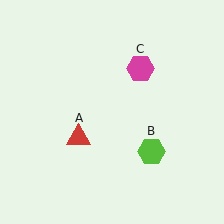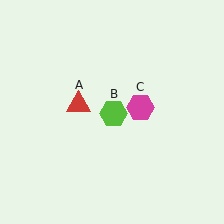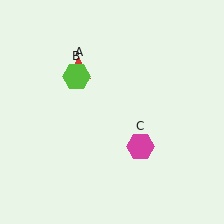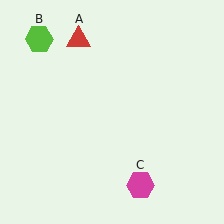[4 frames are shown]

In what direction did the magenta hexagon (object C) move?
The magenta hexagon (object C) moved down.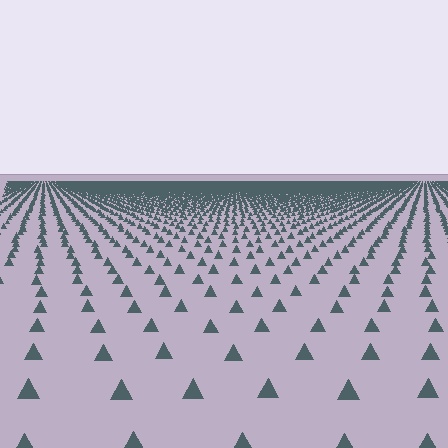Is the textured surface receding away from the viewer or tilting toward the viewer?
The surface is receding away from the viewer. Texture elements get smaller and denser toward the top.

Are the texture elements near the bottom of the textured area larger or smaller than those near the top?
Larger. Near the bottom, elements are closer to the viewer and appear at a bigger on-screen size.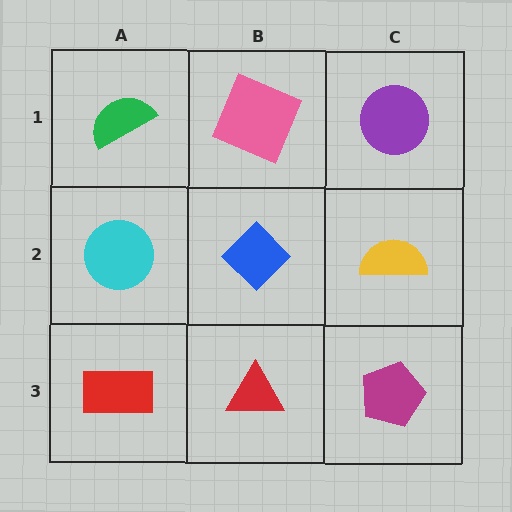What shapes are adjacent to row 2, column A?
A green semicircle (row 1, column A), a red rectangle (row 3, column A), a blue diamond (row 2, column B).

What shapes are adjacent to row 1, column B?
A blue diamond (row 2, column B), a green semicircle (row 1, column A), a purple circle (row 1, column C).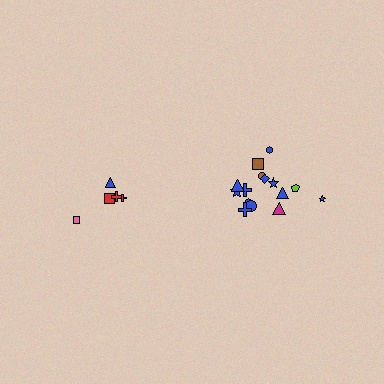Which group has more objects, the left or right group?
The right group.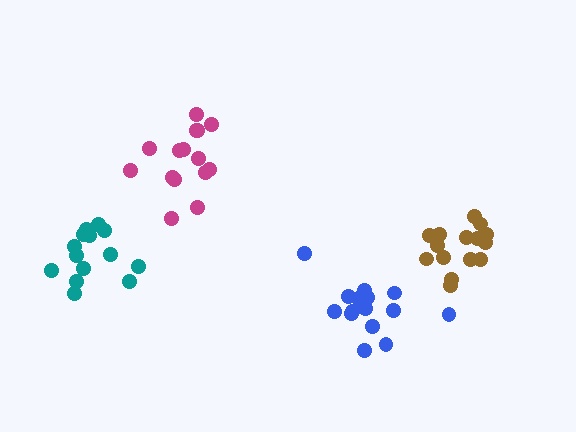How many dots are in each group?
Group 1: 15 dots, Group 2: 15 dots, Group 3: 14 dots, Group 4: 15 dots (59 total).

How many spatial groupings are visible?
There are 4 spatial groupings.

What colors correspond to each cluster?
The clusters are colored: magenta, blue, teal, brown.